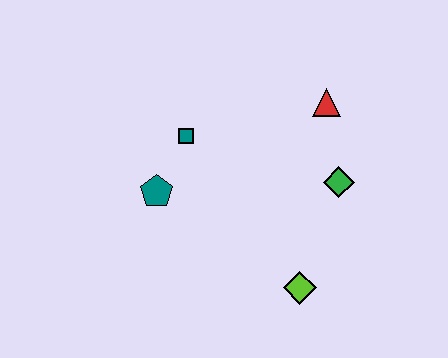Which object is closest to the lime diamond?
The green diamond is closest to the lime diamond.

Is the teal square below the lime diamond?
No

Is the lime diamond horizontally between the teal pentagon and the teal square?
No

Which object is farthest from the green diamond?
The teal pentagon is farthest from the green diamond.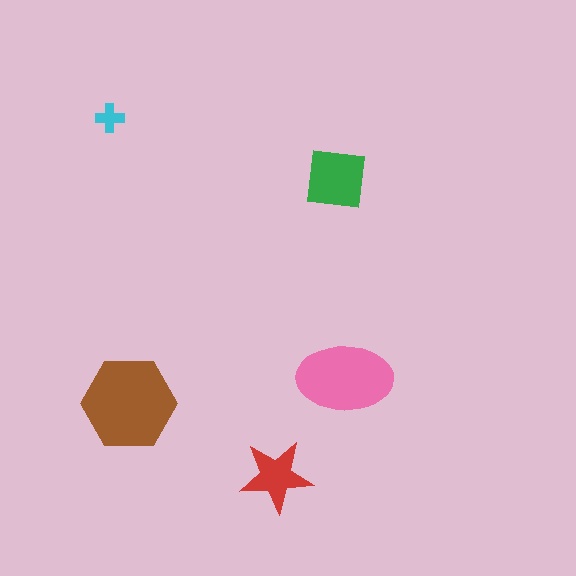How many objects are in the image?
There are 5 objects in the image.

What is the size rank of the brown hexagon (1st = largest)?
1st.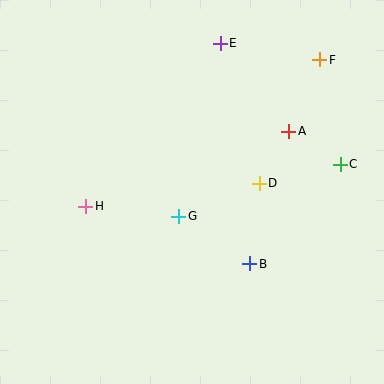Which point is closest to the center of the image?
Point G at (179, 216) is closest to the center.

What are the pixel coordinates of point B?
Point B is at (250, 264).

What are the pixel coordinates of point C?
Point C is at (340, 164).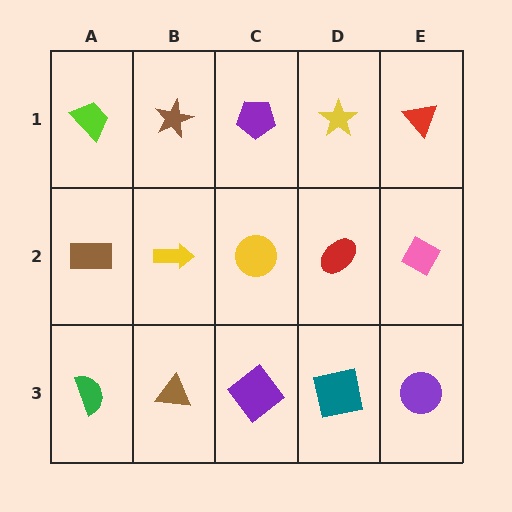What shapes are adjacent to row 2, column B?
A brown star (row 1, column B), a brown triangle (row 3, column B), a brown rectangle (row 2, column A), a yellow circle (row 2, column C).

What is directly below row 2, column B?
A brown triangle.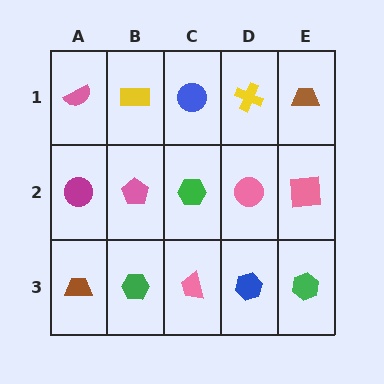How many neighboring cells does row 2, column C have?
4.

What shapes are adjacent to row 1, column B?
A pink pentagon (row 2, column B), a pink semicircle (row 1, column A), a blue circle (row 1, column C).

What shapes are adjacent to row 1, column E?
A pink square (row 2, column E), a yellow cross (row 1, column D).